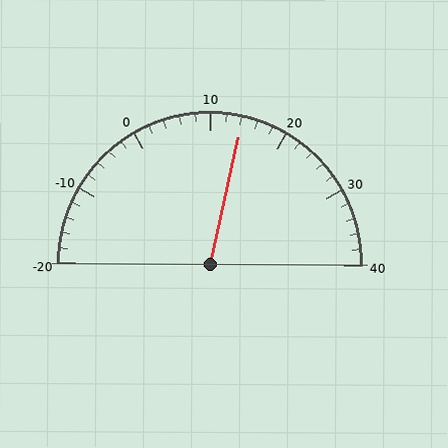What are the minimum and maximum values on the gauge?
The gauge ranges from -20 to 40.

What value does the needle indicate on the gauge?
The needle indicates approximately 14.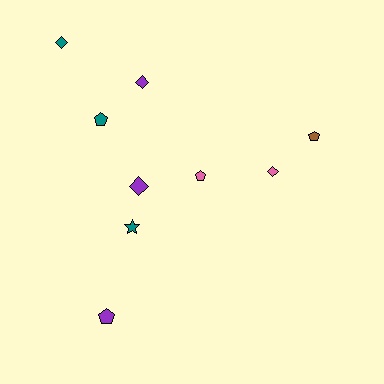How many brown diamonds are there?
There are no brown diamonds.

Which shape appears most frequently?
Diamond, with 4 objects.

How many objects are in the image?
There are 9 objects.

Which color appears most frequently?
Purple, with 3 objects.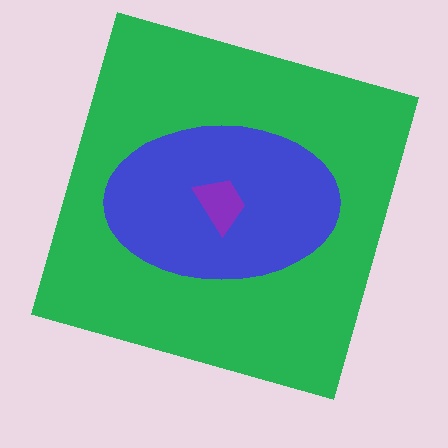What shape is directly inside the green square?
The blue ellipse.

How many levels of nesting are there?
3.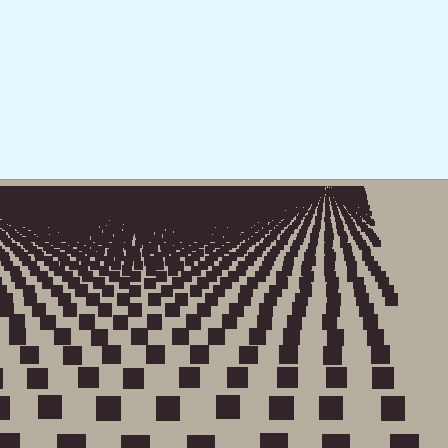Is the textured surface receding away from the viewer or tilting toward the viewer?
The surface is receding away from the viewer. Texture elements get smaller and denser toward the top.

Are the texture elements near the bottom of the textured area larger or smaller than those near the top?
Larger. Near the bottom, elements are closer to the viewer and appear at a bigger on-screen size.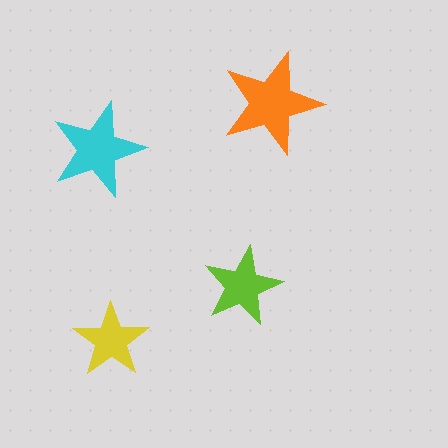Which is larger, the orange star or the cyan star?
The orange one.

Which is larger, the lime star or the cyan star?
The cyan one.